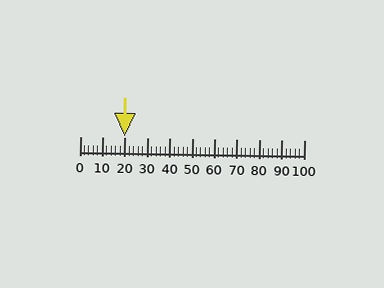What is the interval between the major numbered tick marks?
The major tick marks are spaced 10 units apart.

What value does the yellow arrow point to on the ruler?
The yellow arrow points to approximately 20.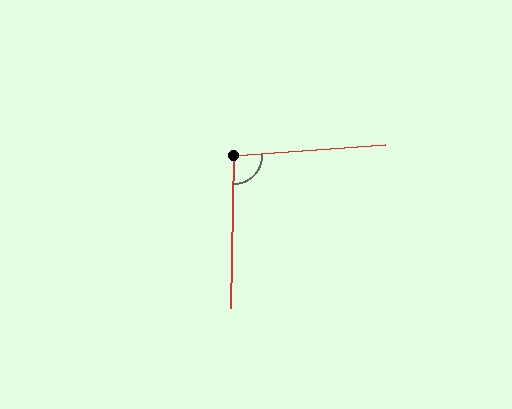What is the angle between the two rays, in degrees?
Approximately 95 degrees.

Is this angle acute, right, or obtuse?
It is obtuse.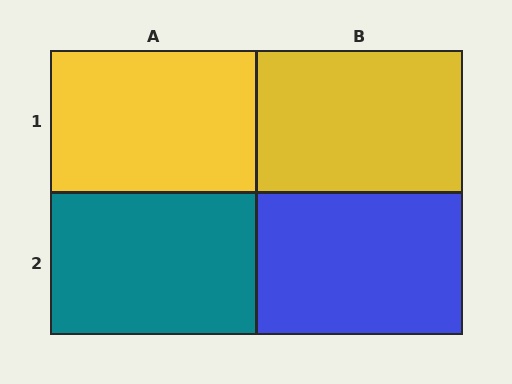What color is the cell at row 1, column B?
Yellow.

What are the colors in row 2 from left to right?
Teal, blue.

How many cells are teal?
1 cell is teal.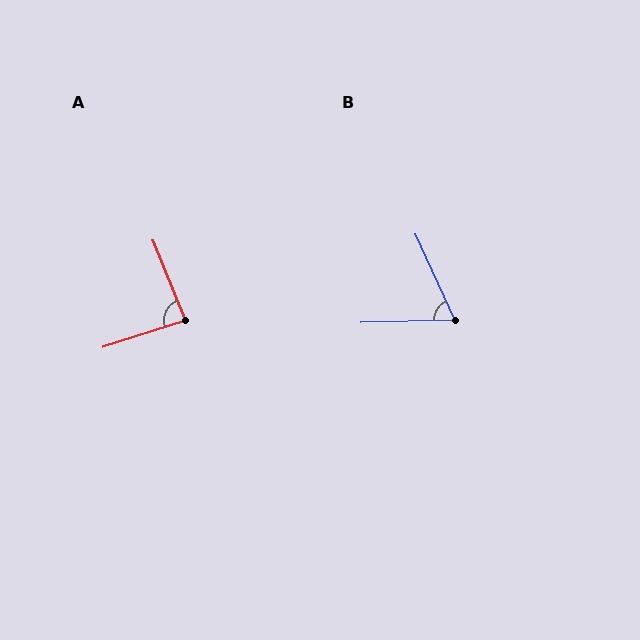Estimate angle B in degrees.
Approximately 67 degrees.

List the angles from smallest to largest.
B (67°), A (86°).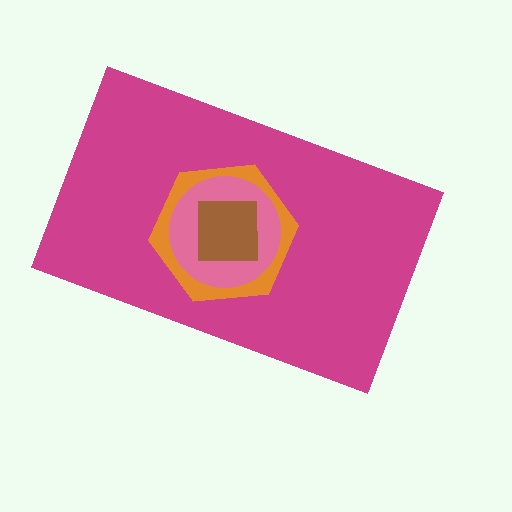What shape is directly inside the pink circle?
The brown square.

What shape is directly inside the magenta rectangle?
The orange hexagon.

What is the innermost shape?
The brown square.